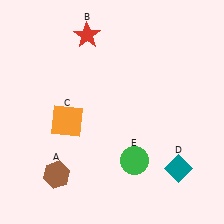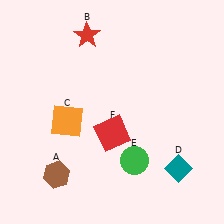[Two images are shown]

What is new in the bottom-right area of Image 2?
A red square (F) was added in the bottom-right area of Image 2.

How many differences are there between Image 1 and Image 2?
There is 1 difference between the two images.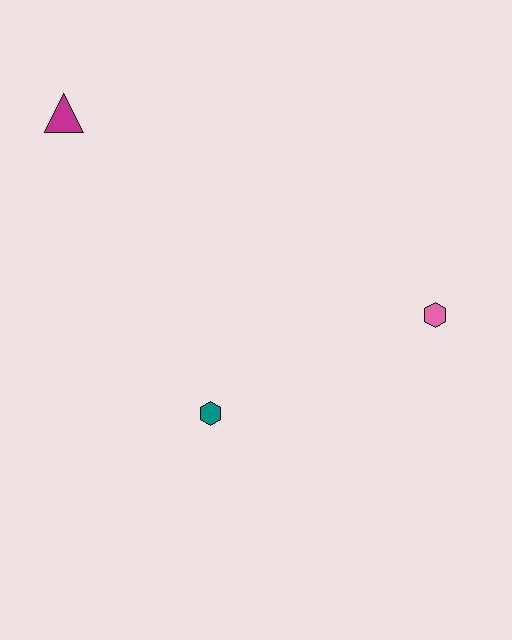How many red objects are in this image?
There are no red objects.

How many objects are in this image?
There are 3 objects.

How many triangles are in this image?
There is 1 triangle.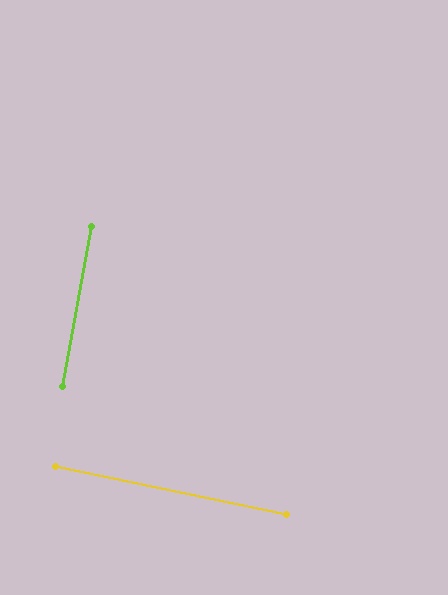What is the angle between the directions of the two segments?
Approximately 89 degrees.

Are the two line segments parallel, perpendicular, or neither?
Perpendicular — they meet at approximately 89°.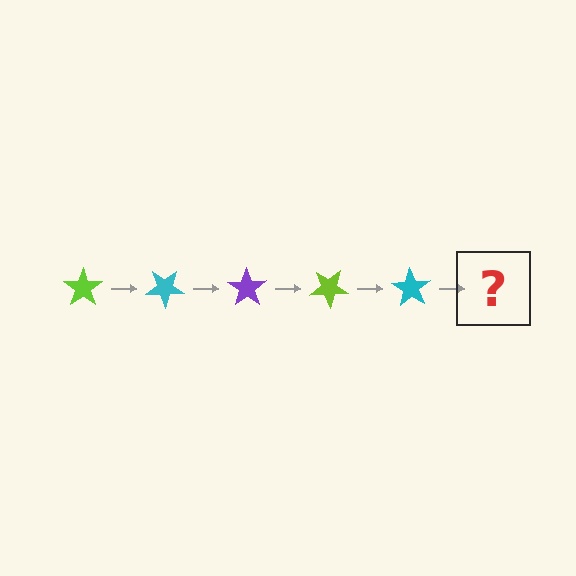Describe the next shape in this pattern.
It should be a purple star, rotated 175 degrees from the start.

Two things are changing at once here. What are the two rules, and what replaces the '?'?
The two rules are that it rotates 35 degrees each step and the color cycles through lime, cyan, and purple. The '?' should be a purple star, rotated 175 degrees from the start.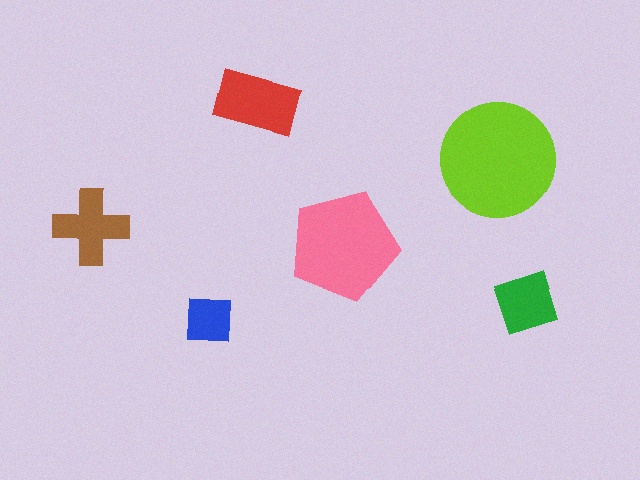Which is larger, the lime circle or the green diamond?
The lime circle.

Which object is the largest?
The lime circle.